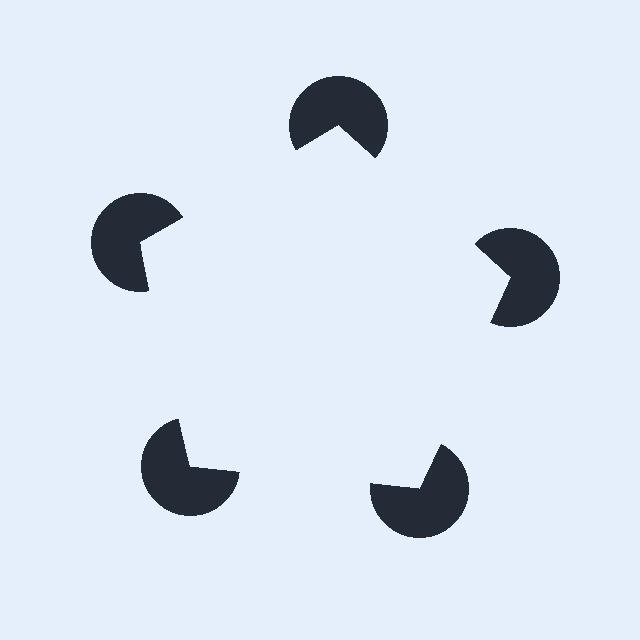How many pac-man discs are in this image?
There are 5 — one at each vertex of the illusory pentagon.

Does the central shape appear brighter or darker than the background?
It typically appears slightly brighter than the background, even though no actual brightness change is drawn.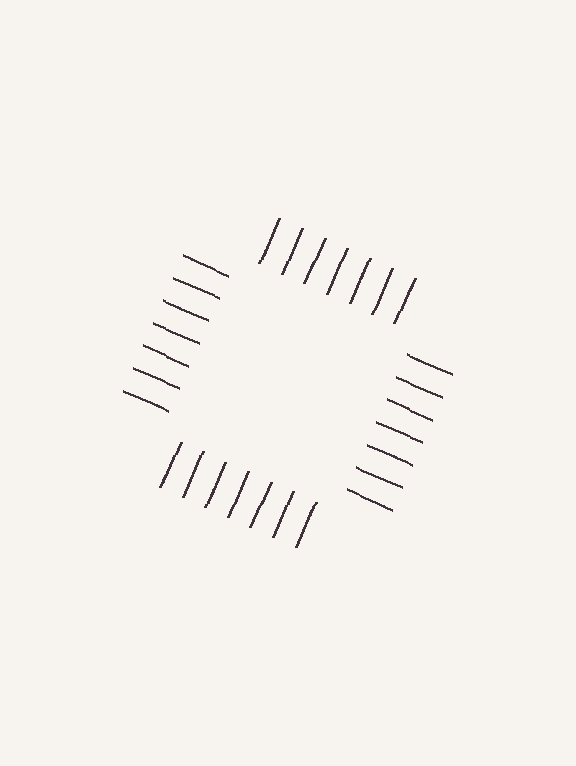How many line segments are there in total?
28 — 7 along each of the 4 edges.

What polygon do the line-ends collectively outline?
An illusory square — the line segments terminate on its edges but no continuous stroke is drawn.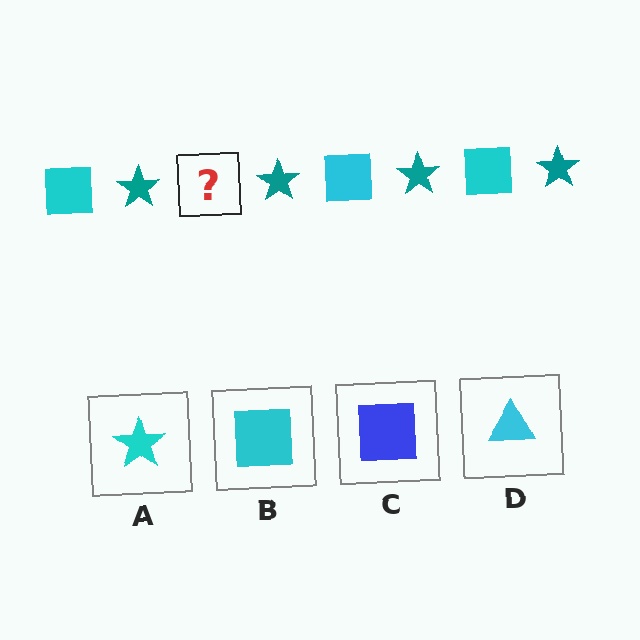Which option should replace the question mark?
Option B.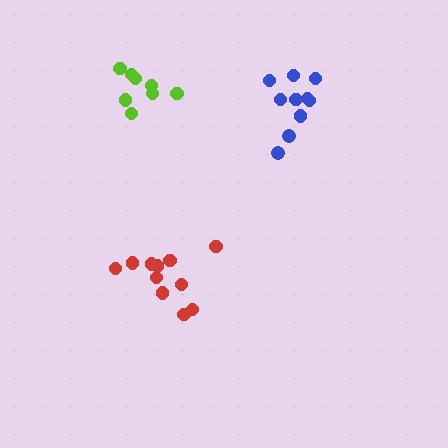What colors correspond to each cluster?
The clusters are colored: blue, lime, red.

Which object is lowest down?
The red cluster is bottommost.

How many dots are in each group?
Group 1: 10 dots, Group 2: 8 dots, Group 3: 11 dots (29 total).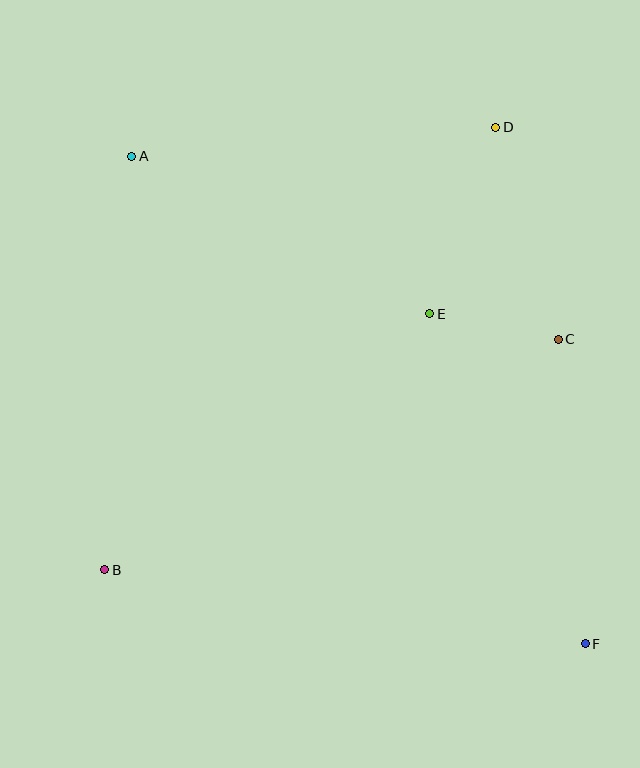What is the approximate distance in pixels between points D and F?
The distance between D and F is approximately 524 pixels.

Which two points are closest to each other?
Points C and E are closest to each other.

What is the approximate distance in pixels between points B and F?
The distance between B and F is approximately 486 pixels.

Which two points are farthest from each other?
Points A and F are farthest from each other.